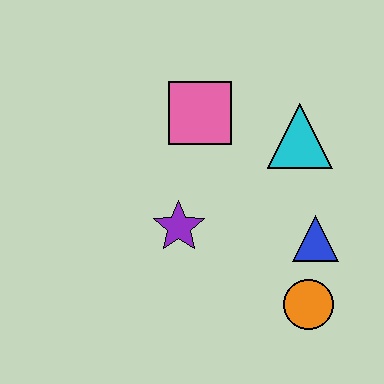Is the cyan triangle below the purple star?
No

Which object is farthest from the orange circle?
The pink square is farthest from the orange circle.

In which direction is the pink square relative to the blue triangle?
The pink square is above the blue triangle.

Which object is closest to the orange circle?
The blue triangle is closest to the orange circle.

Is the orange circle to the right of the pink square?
Yes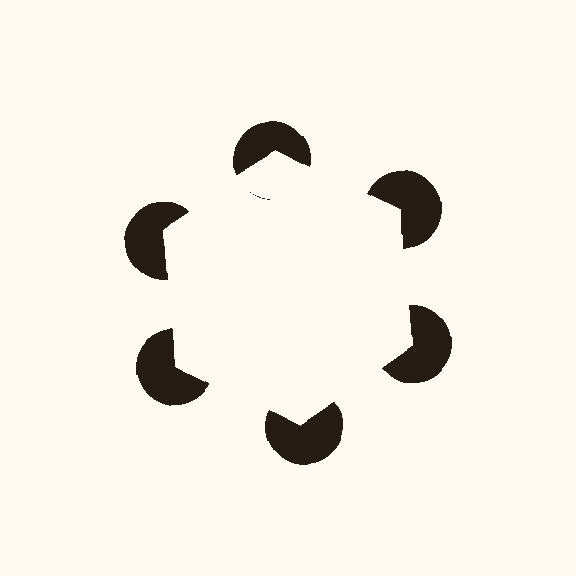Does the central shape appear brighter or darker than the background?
It typically appears slightly brighter than the background, even though no actual brightness change is drawn.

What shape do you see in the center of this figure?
An illusory hexagon — its edges are inferred from the aligned wedge cuts in the pac-man discs, not physically drawn.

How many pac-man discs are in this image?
There are 6 — one at each vertex of the illusory hexagon.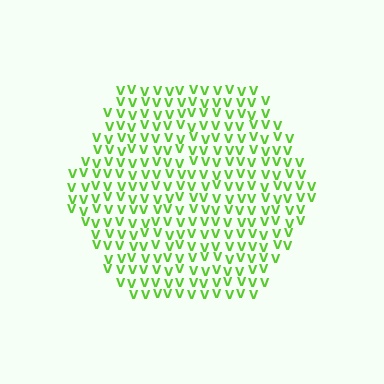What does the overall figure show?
The overall figure shows a hexagon.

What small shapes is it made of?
It is made of small letter V's.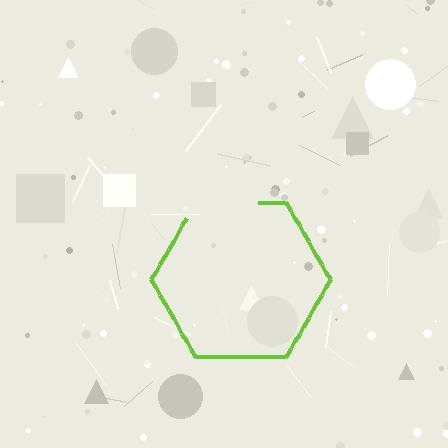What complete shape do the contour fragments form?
The contour fragments form a hexagon.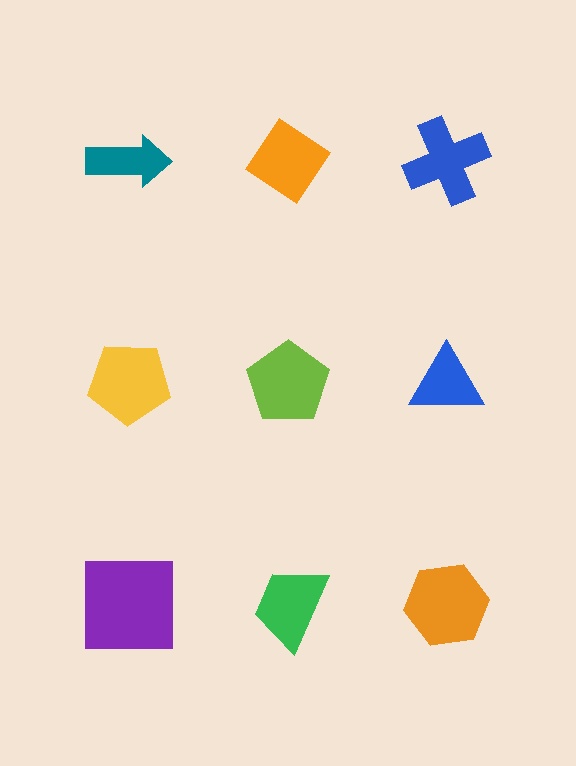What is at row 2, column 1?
A yellow pentagon.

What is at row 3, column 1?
A purple square.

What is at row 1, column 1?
A teal arrow.